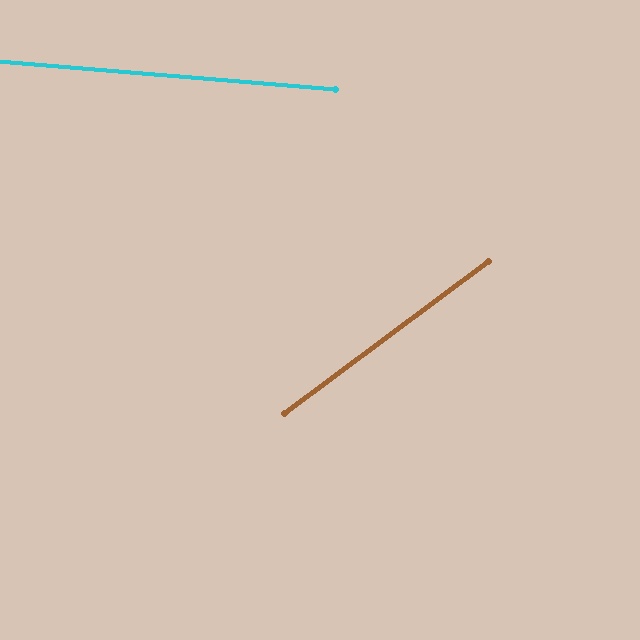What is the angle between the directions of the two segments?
Approximately 41 degrees.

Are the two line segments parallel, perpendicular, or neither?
Neither parallel nor perpendicular — they differ by about 41°.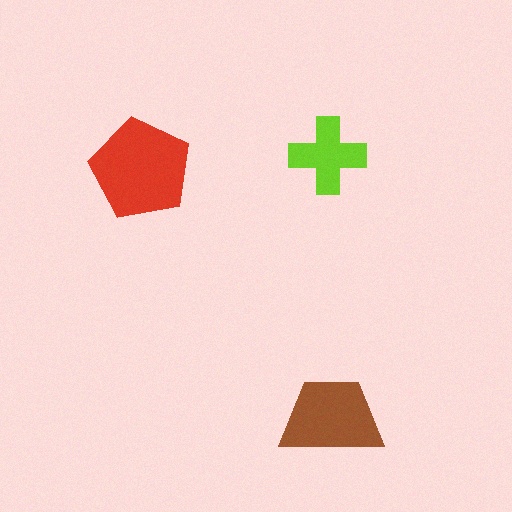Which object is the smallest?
The lime cross.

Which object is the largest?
The red pentagon.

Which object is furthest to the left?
The red pentagon is leftmost.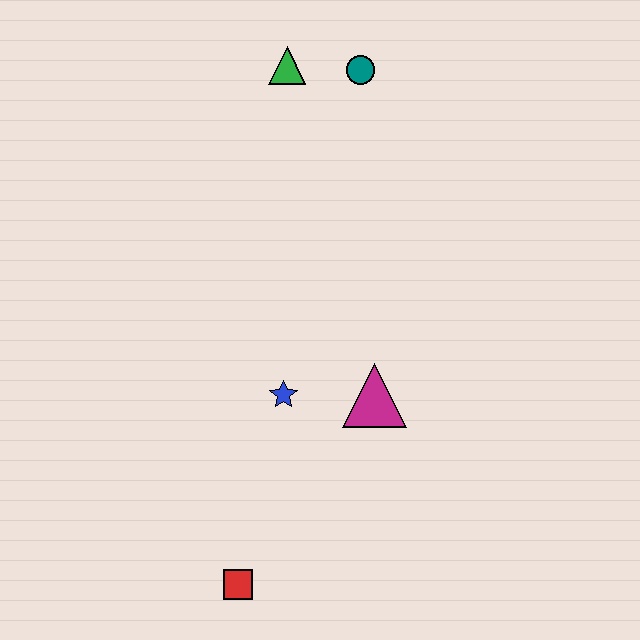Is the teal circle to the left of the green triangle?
No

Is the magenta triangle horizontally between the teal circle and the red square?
No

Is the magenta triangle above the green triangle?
No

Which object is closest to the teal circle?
The green triangle is closest to the teal circle.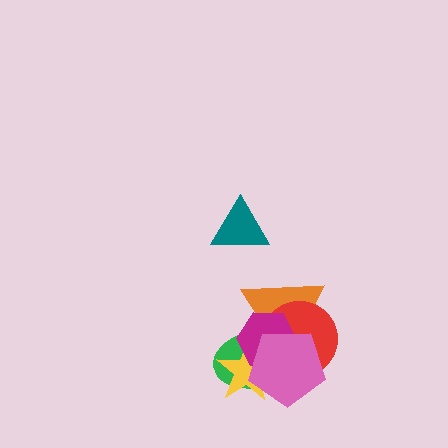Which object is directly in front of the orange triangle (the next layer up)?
The red circle is directly in front of the orange triangle.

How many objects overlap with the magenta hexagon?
5 objects overlap with the magenta hexagon.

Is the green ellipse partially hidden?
Yes, it is partially covered by another shape.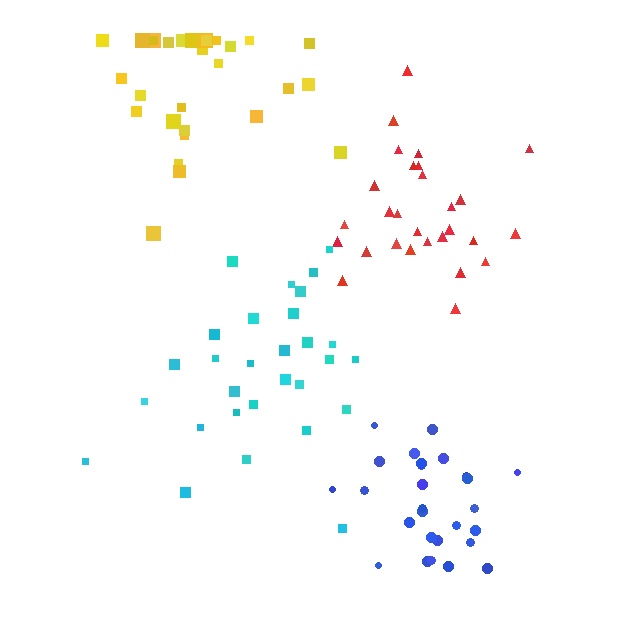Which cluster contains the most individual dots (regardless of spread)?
Yellow (29).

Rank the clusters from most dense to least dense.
blue, yellow, red, cyan.